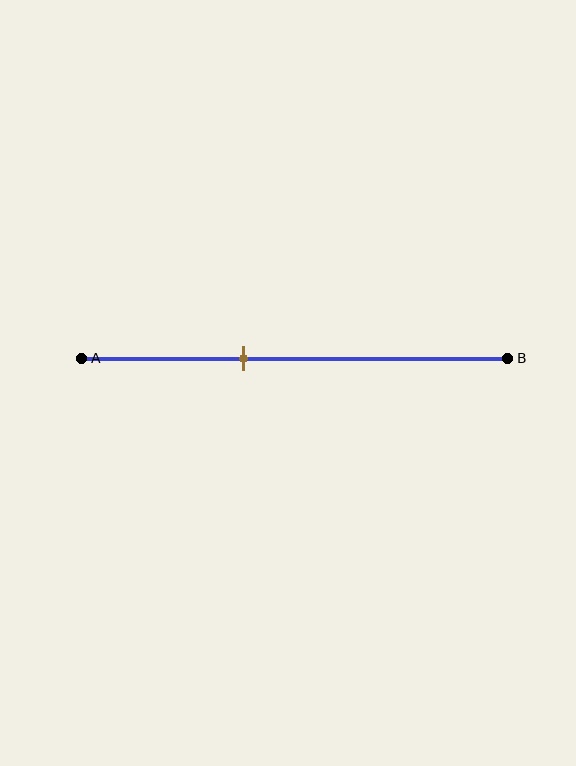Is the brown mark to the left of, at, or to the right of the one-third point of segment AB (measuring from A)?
The brown mark is to the right of the one-third point of segment AB.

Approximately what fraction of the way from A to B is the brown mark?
The brown mark is approximately 40% of the way from A to B.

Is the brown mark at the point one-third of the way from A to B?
No, the mark is at about 40% from A, not at the 33% one-third point.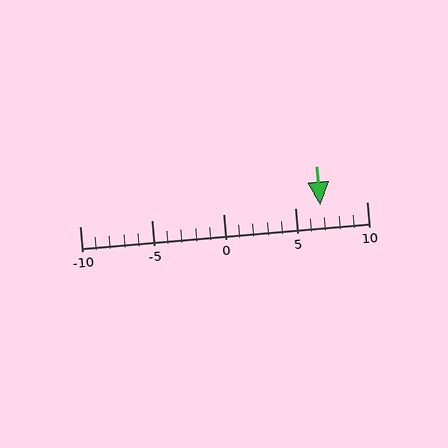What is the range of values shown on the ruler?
The ruler shows values from -10 to 10.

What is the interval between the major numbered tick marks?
The major tick marks are spaced 5 units apart.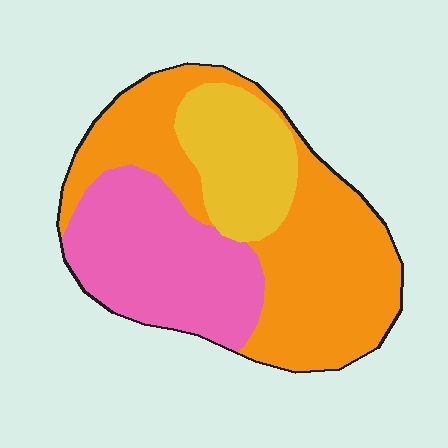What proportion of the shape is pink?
Pink covers roughly 30% of the shape.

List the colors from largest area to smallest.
From largest to smallest: orange, pink, yellow.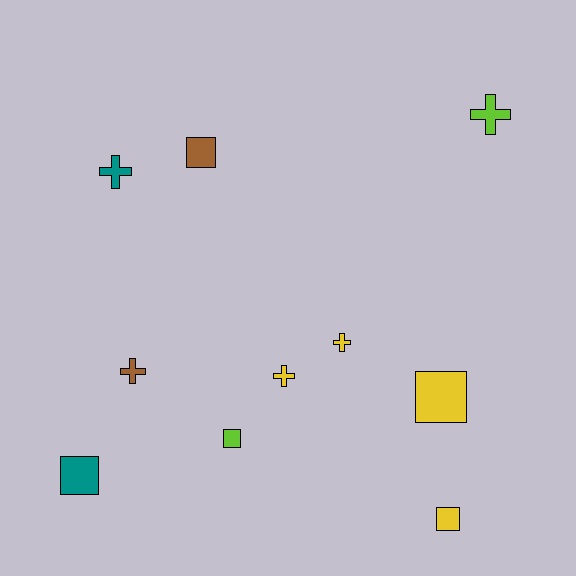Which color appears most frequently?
Yellow, with 4 objects.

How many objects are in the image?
There are 10 objects.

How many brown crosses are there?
There is 1 brown cross.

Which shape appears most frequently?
Cross, with 5 objects.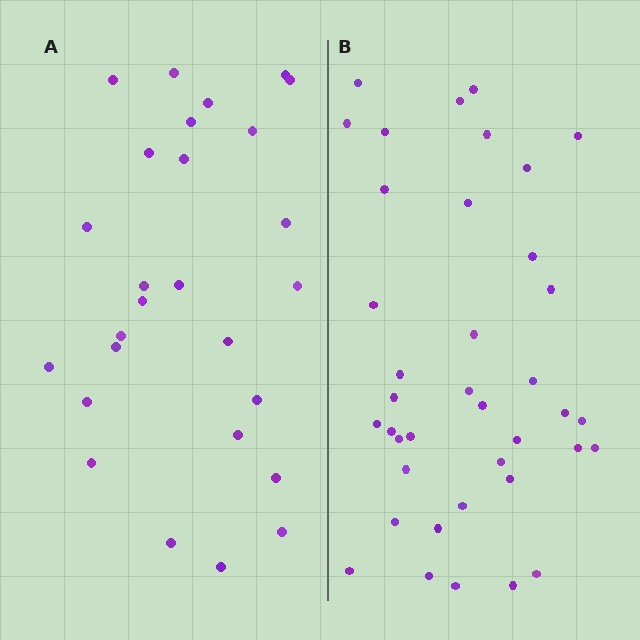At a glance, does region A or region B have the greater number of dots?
Region B (the right region) has more dots.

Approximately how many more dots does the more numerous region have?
Region B has roughly 12 or so more dots than region A.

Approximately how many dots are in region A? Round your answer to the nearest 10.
About 30 dots. (The exact count is 27, which rounds to 30.)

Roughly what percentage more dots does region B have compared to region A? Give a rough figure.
About 45% more.